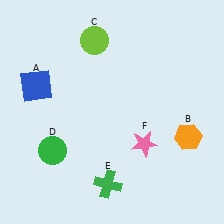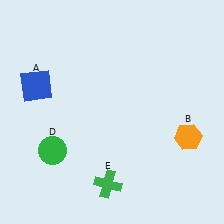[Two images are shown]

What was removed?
The lime circle (C), the pink star (F) were removed in Image 2.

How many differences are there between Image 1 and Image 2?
There are 2 differences between the two images.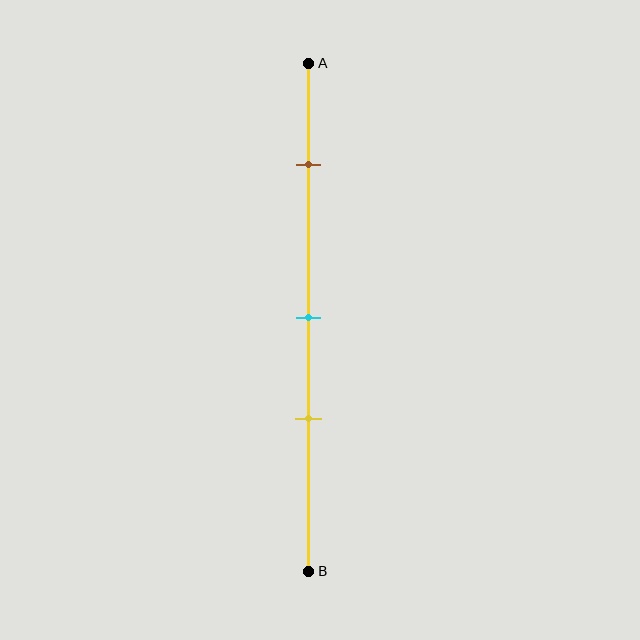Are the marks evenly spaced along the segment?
No, the marks are not evenly spaced.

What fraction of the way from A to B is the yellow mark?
The yellow mark is approximately 70% (0.7) of the way from A to B.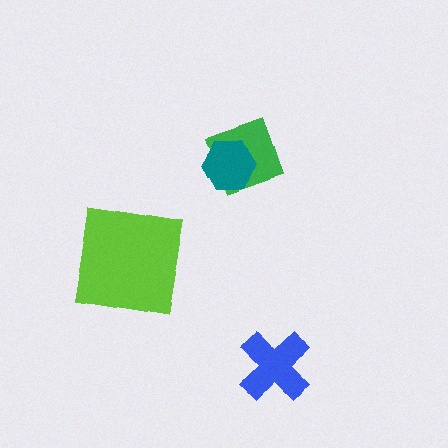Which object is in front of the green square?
The teal hexagon is in front of the green square.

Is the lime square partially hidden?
No, no other shape covers it.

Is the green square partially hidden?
Yes, it is partially covered by another shape.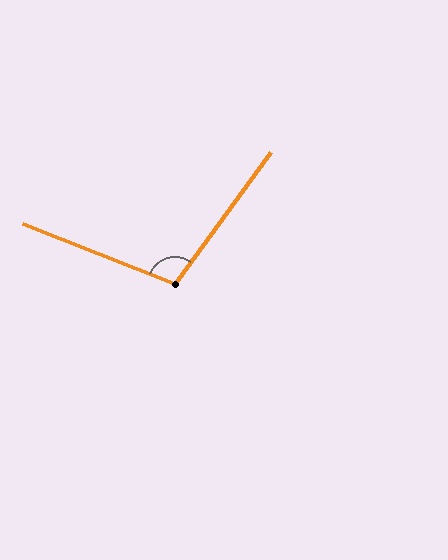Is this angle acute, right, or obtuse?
It is obtuse.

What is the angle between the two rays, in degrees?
Approximately 105 degrees.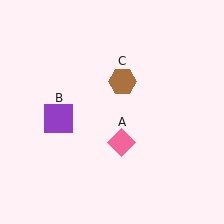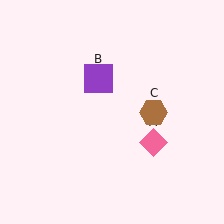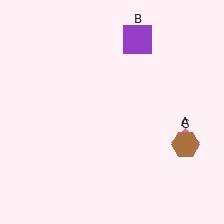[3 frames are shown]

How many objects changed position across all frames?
3 objects changed position: pink diamond (object A), purple square (object B), brown hexagon (object C).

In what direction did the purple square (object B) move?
The purple square (object B) moved up and to the right.